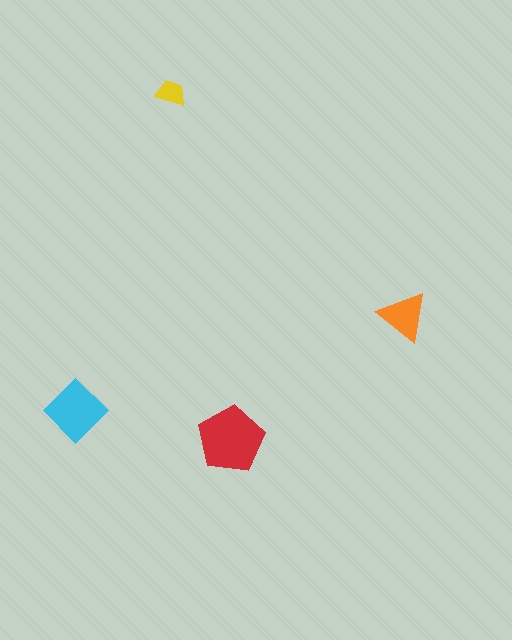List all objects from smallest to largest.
The yellow trapezoid, the orange triangle, the cyan diamond, the red pentagon.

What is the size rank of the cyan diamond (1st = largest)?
2nd.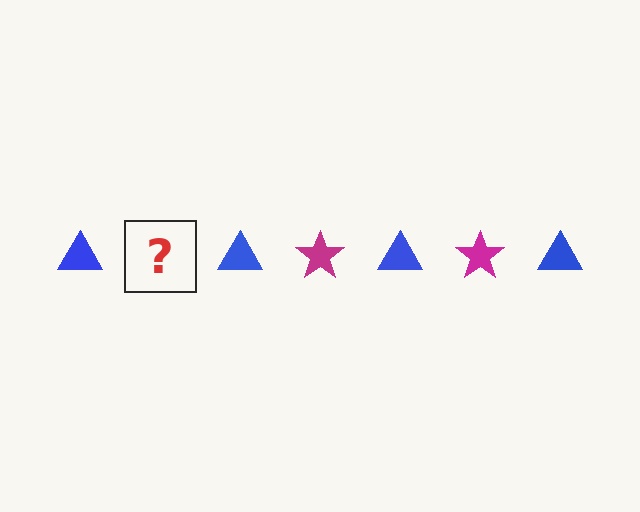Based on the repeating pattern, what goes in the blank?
The blank should be a magenta star.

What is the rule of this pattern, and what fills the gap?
The rule is that the pattern alternates between blue triangle and magenta star. The gap should be filled with a magenta star.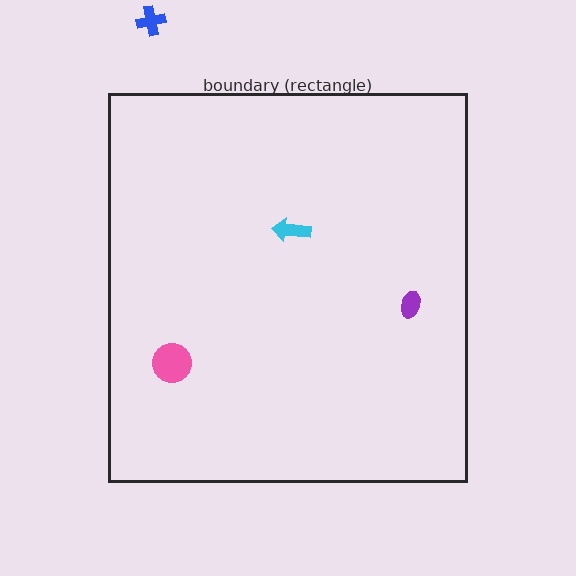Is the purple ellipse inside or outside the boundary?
Inside.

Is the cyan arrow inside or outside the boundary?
Inside.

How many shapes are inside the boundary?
3 inside, 1 outside.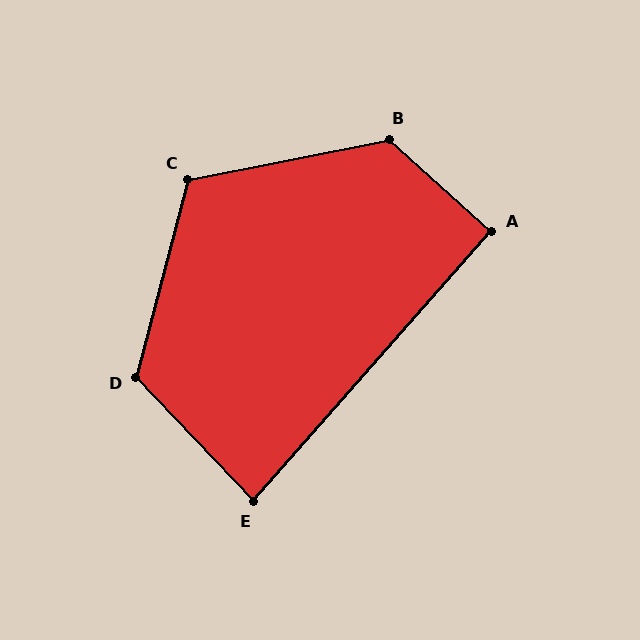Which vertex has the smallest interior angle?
E, at approximately 85 degrees.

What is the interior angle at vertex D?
Approximately 122 degrees (obtuse).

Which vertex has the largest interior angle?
B, at approximately 127 degrees.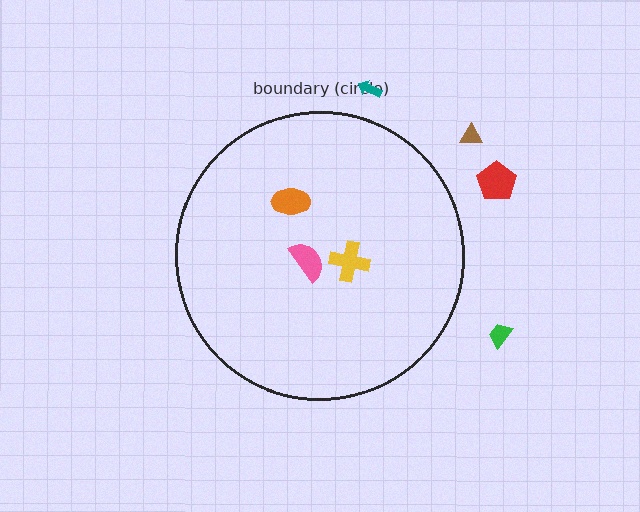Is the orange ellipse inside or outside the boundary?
Inside.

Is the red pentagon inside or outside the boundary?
Outside.